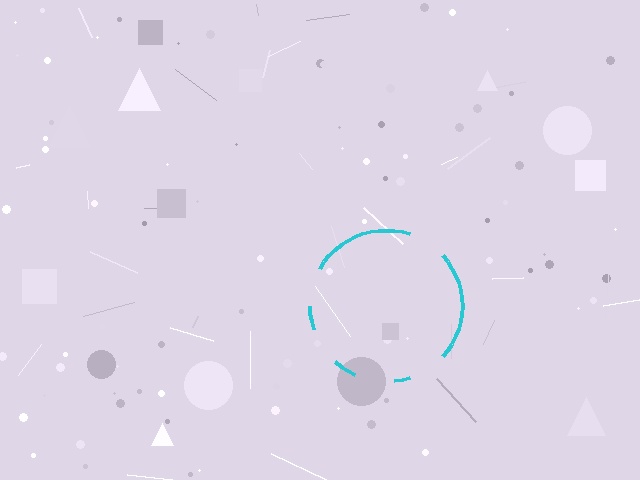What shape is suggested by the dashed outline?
The dashed outline suggests a circle.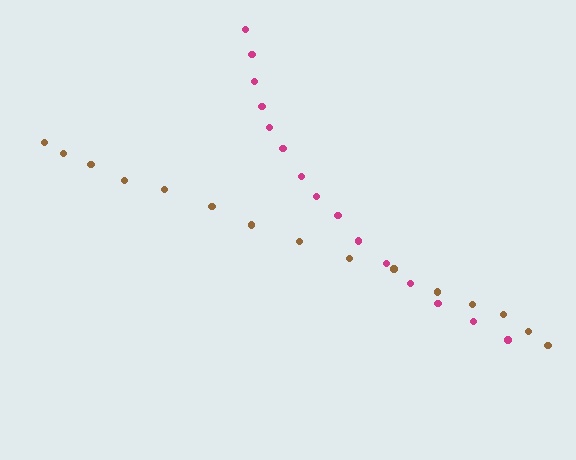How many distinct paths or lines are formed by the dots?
There are 2 distinct paths.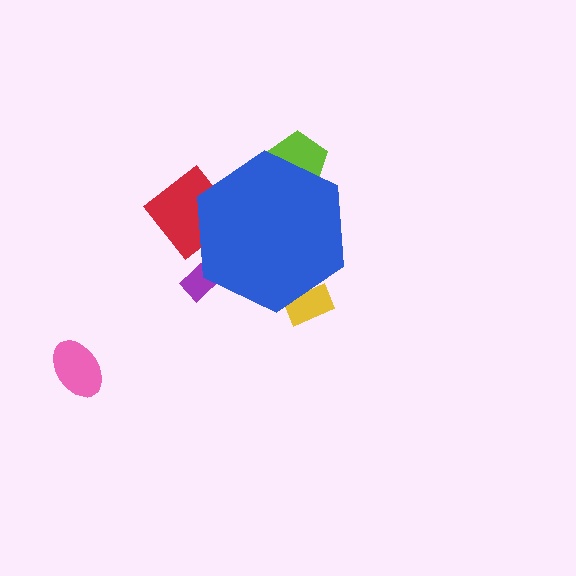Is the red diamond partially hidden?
Yes, the red diamond is partially hidden behind the blue hexagon.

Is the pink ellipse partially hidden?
No, the pink ellipse is fully visible.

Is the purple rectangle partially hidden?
Yes, the purple rectangle is partially hidden behind the blue hexagon.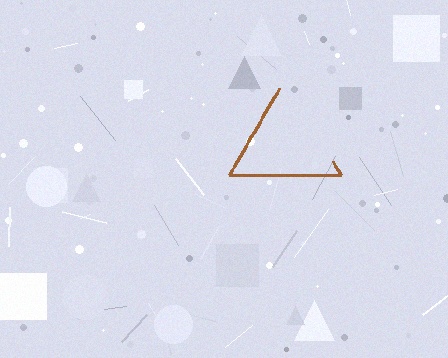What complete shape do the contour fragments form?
The contour fragments form a triangle.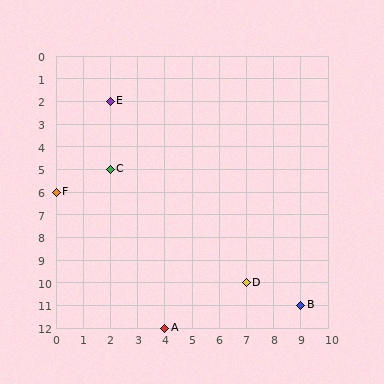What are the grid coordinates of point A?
Point A is at grid coordinates (4, 12).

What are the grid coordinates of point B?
Point B is at grid coordinates (9, 11).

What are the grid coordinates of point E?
Point E is at grid coordinates (2, 2).